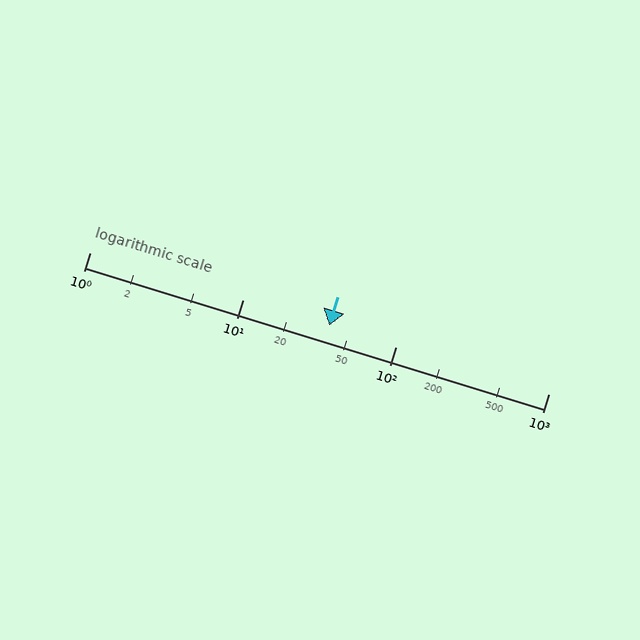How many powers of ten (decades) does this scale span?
The scale spans 3 decades, from 1 to 1000.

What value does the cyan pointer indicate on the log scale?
The pointer indicates approximately 37.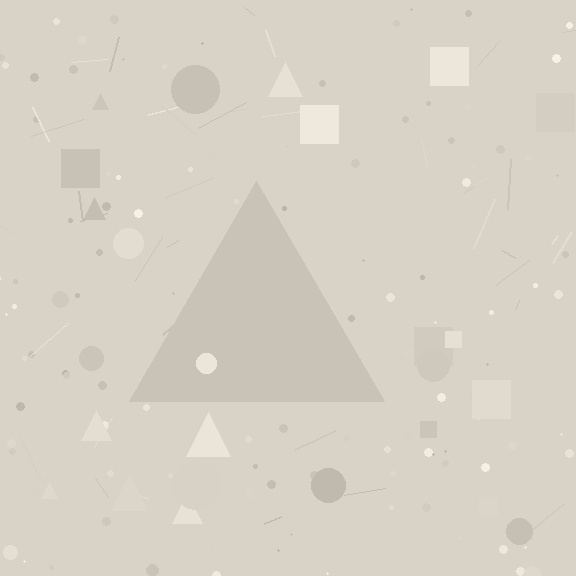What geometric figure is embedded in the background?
A triangle is embedded in the background.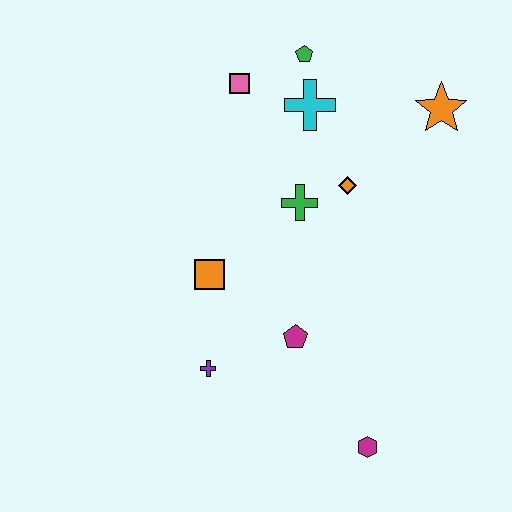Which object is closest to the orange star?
The orange diamond is closest to the orange star.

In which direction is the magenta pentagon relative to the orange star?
The magenta pentagon is below the orange star.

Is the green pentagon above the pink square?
Yes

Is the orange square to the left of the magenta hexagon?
Yes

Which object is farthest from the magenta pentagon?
The green pentagon is farthest from the magenta pentagon.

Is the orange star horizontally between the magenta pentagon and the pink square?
No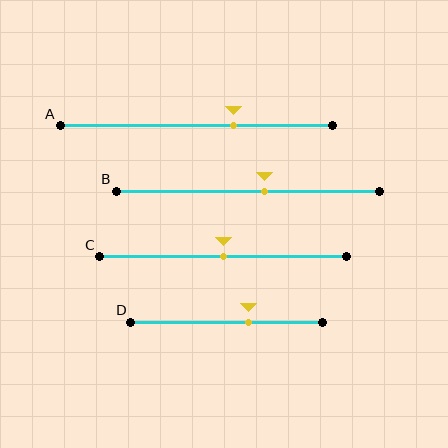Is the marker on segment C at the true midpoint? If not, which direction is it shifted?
Yes, the marker on segment C is at the true midpoint.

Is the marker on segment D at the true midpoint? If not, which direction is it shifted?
No, the marker on segment D is shifted to the right by about 12% of the segment length.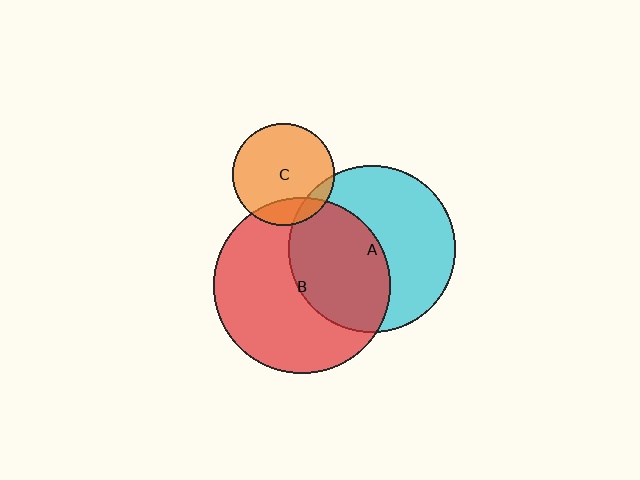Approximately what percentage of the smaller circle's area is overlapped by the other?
Approximately 15%.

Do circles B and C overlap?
Yes.